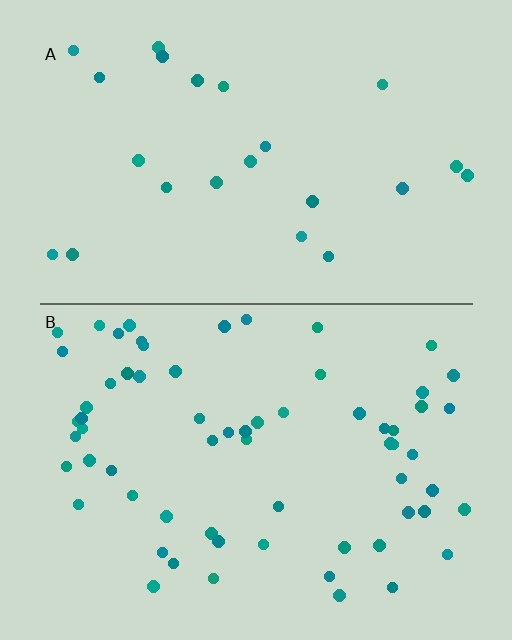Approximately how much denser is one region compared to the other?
Approximately 2.8× — region B over region A.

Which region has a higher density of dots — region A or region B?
B (the bottom).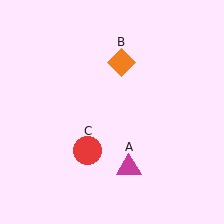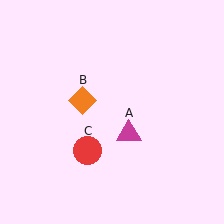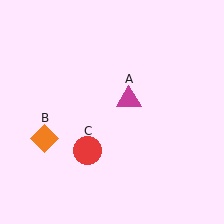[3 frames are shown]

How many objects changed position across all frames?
2 objects changed position: magenta triangle (object A), orange diamond (object B).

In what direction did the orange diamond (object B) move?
The orange diamond (object B) moved down and to the left.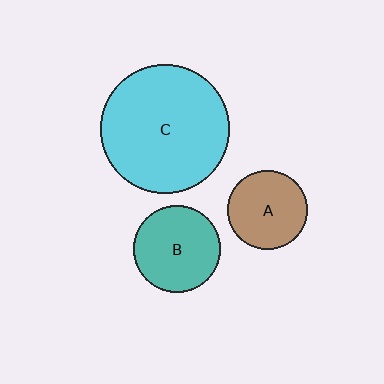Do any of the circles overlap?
No, none of the circles overlap.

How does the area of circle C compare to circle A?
Approximately 2.7 times.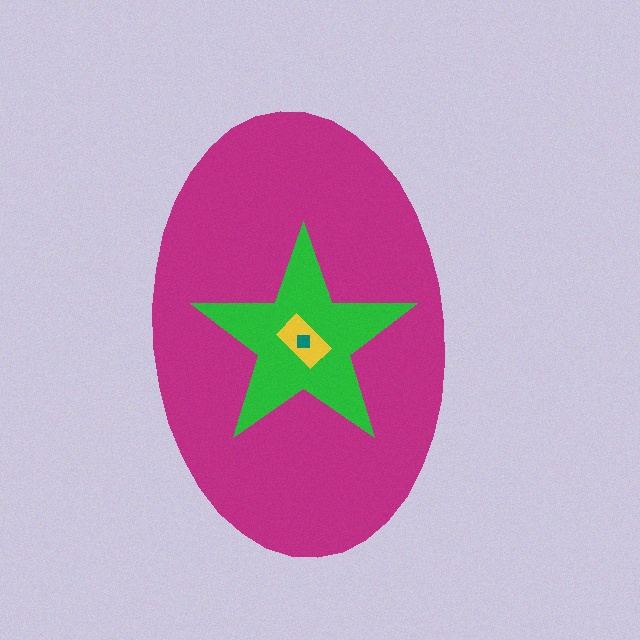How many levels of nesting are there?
4.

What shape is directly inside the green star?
The yellow rectangle.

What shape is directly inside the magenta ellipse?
The green star.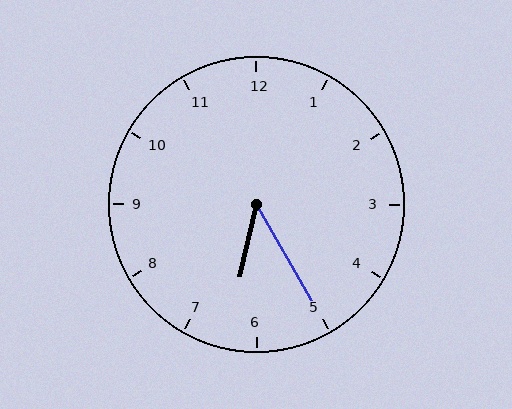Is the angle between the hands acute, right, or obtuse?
It is acute.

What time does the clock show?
6:25.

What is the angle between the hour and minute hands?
Approximately 42 degrees.